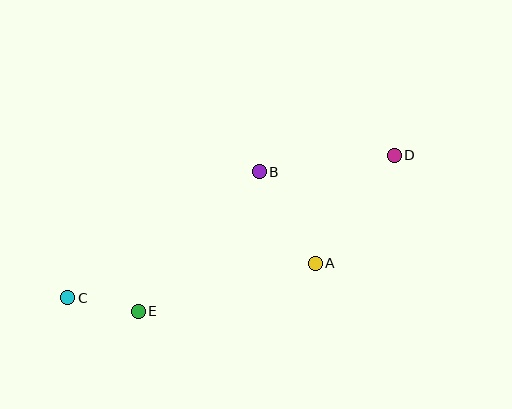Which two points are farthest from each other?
Points C and D are farthest from each other.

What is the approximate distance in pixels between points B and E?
The distance between B and E is approximately 185 pixels.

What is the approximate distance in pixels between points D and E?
The distance between D and E is approximately 300 pixels.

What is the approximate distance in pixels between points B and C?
The distance between B and C is approximately 229 pixels.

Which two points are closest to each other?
Points C and E are closest to each other.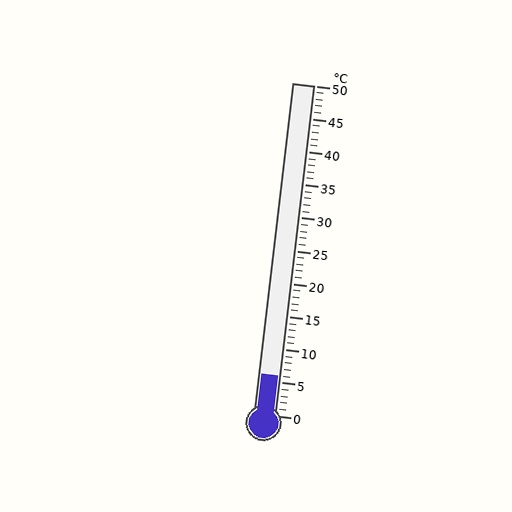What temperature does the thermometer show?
The thermometer shows approximately 6°C.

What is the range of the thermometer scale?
The thermometer scale ranges from 0°C to 50°C.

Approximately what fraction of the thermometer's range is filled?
The thermometer is filled to approximately 10% of its range.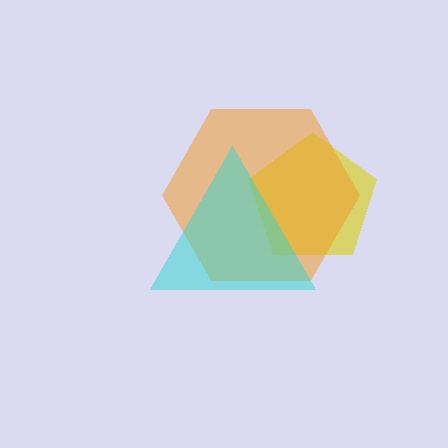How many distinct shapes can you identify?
There are 3 distinct shapes: a yellow pentagon, an orange hexagon, a cyan triangle.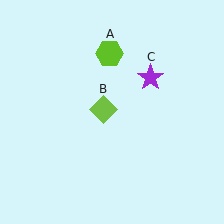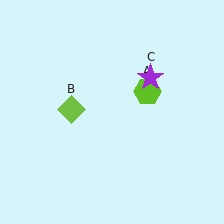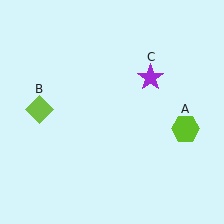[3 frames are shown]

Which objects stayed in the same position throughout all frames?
Purple star (object C) remained stationary.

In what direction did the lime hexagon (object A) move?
The lime hexagon (object A) moved down and to the right.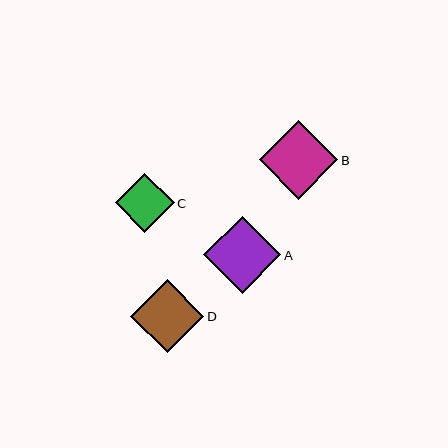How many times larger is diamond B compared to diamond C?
Diamond B is approximately 1.3 times the size of diamond C.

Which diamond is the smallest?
Diamond C is the smallest with a size of approximately 59 pixels.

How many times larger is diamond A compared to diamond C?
Diamond A is approximately 1.3 times the size of diamond C.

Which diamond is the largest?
Diamond B is the largest with a size of approximately 79 pixels.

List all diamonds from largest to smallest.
From largest to smallest: B, A, D, C.